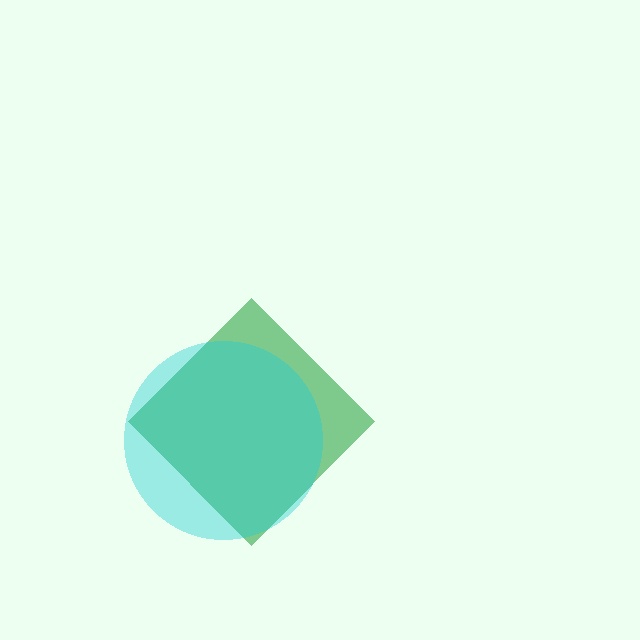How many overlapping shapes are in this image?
There are 2 overlapping shapes in the image.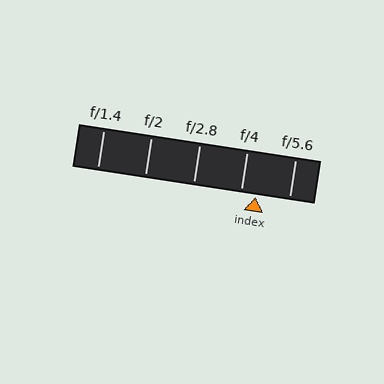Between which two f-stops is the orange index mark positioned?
The index mark is between f/4 and f/5.6.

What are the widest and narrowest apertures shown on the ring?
The widest aperture shown is f/1.4 and the narrowest is f/5.6.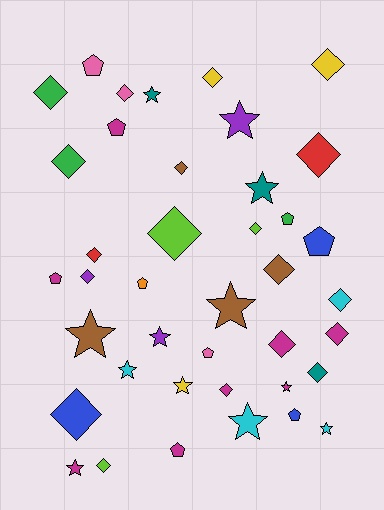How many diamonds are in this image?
There are 19 diamonds.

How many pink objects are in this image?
There are 3 pink objects.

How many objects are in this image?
There are 40 objects.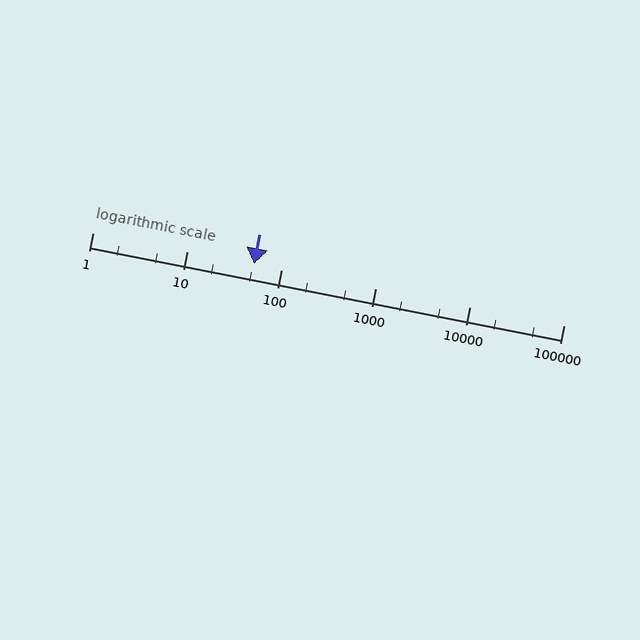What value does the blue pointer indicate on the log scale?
The pointer indicates approximately 52.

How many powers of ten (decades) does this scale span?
The scale spans 5 decades, from 1 to 100000.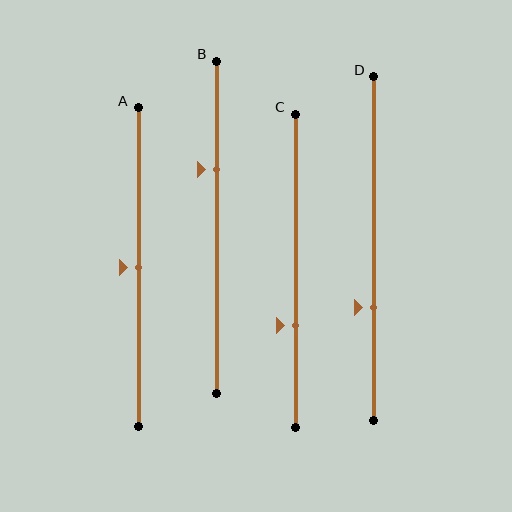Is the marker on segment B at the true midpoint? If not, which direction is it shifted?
No, the marker on segment B is shifted upward by about 18% of the segment length.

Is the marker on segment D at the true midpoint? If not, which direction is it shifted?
No, the marker on segment D is shifted downward by about 17% of the segment length.